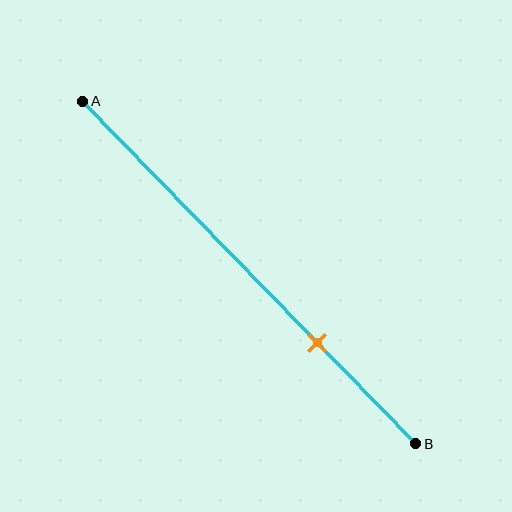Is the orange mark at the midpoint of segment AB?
No, the mark is at about 70% from A, not at the 50% midpoint.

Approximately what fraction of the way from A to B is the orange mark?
The orange mark is approximately 70% of the way from A to B.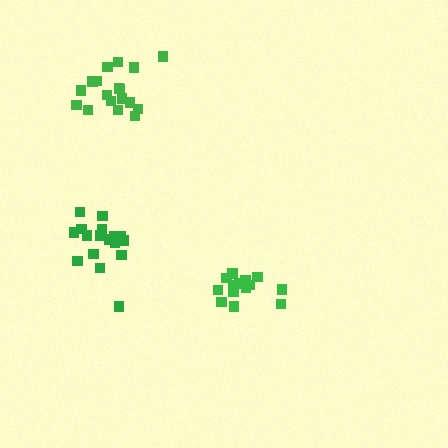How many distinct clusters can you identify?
There are 3 distinct clusters.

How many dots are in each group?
Group 1: 18 dots, Group 2: 14 dots, Group 3: 18 dots (50 total).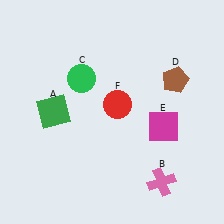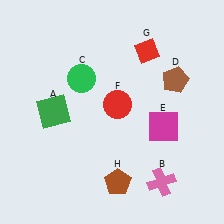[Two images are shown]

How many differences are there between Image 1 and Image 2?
There are 2 differences between the two images.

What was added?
A red diamond (G), a brown pentagon (H) were added in Image 2.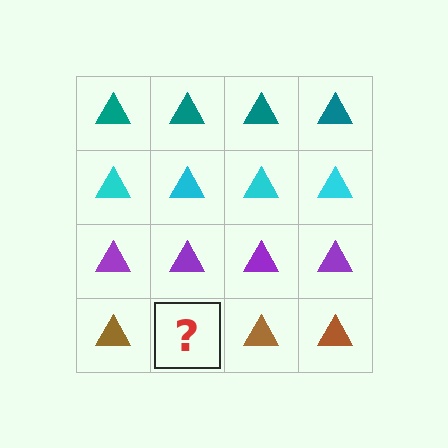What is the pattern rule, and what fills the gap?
The rule is that each row has a consistent color. The gap should be filled with a brown triangle.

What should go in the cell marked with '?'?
The missing cell should contain a brown triangle.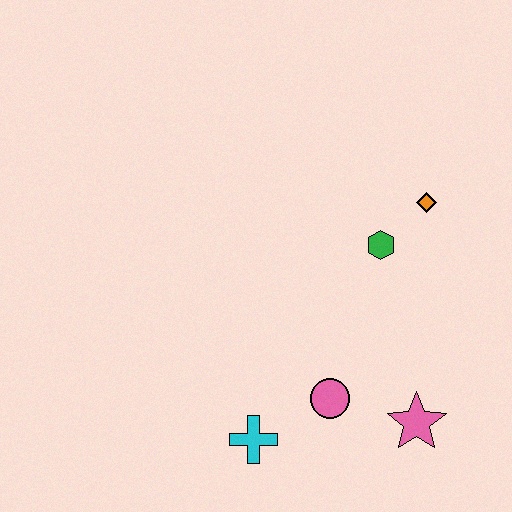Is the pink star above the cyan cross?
Yes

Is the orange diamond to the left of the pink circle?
No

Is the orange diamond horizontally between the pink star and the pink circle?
No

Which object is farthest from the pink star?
The orange diamond is farthest from the pink star.